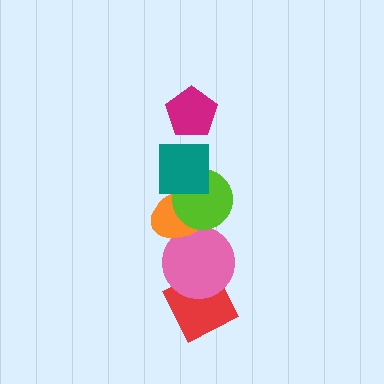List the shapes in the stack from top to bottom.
From top to bottom: the magenta pentagon, the teal square, the lime circle, the orange ellipse, the pink circle, the red diamond.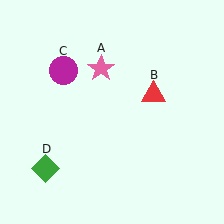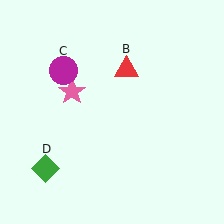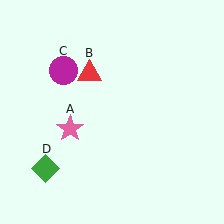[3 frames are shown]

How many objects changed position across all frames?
2 objects changed position: pink star (object A), red triangle (object B).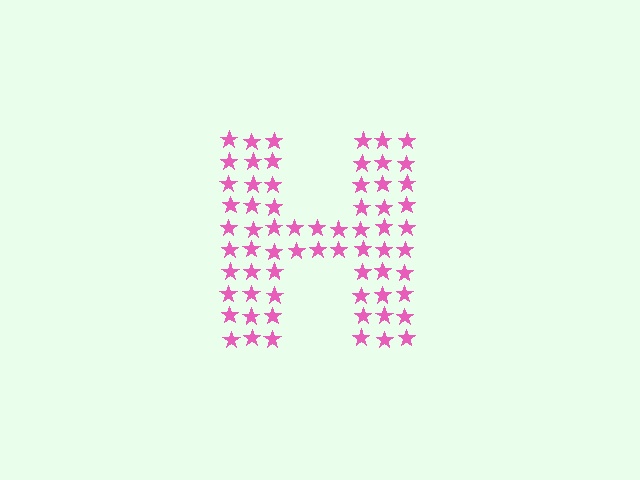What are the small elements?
The small elements are stars.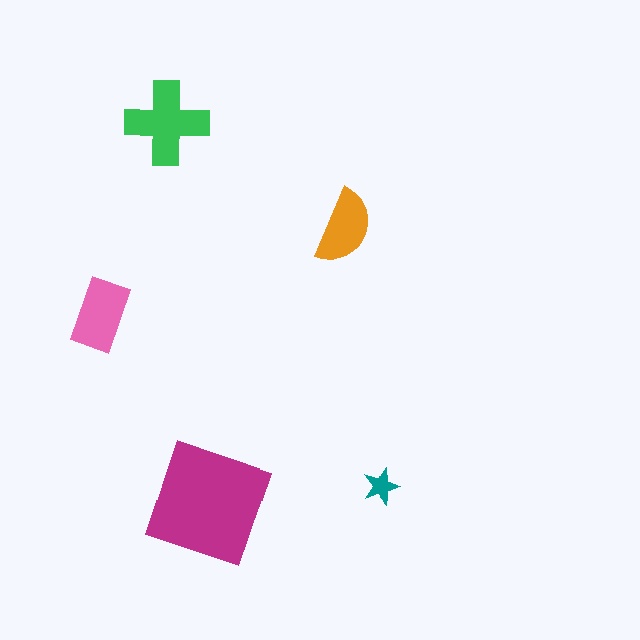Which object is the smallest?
The teal star.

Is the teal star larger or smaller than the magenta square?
Smaller.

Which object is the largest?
The magenta square.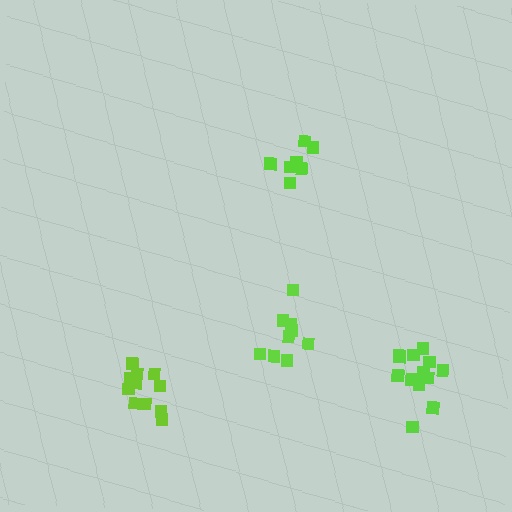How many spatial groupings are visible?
There are 4 spatial groupings.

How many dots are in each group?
Group 1: 7 dots, Group 2: 13 dots, Group 3: 9 dots, Group 4: 11 dots (40 total).